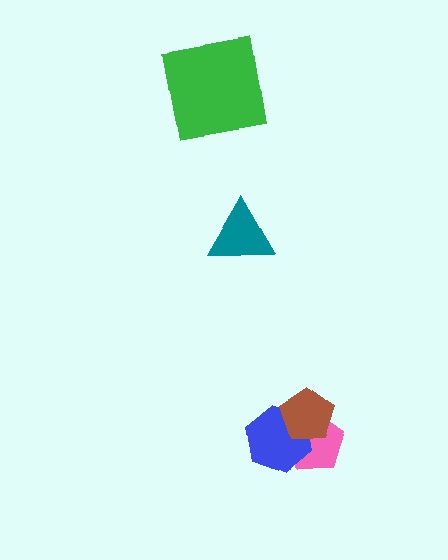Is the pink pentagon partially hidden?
Yes, it is partially covered by another shape.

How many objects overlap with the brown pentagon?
2 objects overlap with the brown pentagon.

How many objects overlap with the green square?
0 objects overlap with the green square.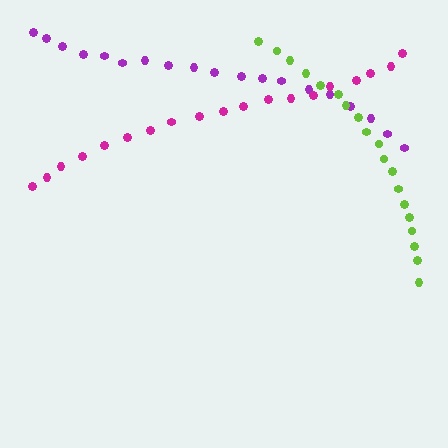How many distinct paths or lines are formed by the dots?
There are 3 distinct paths.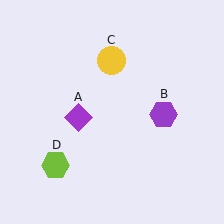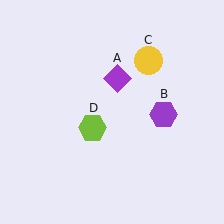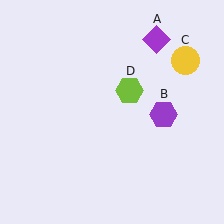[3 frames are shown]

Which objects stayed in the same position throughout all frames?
Purple hexagon (object B) remained stationary.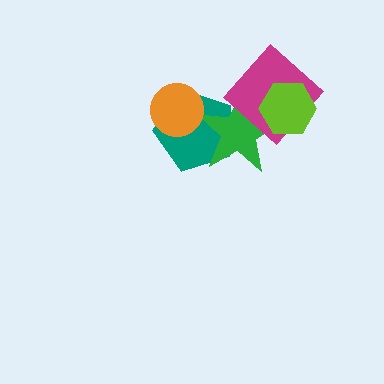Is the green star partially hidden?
Yes, it is partially covered by another shape.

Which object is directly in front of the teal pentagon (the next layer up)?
The green star is directly in front of the teal pentagon.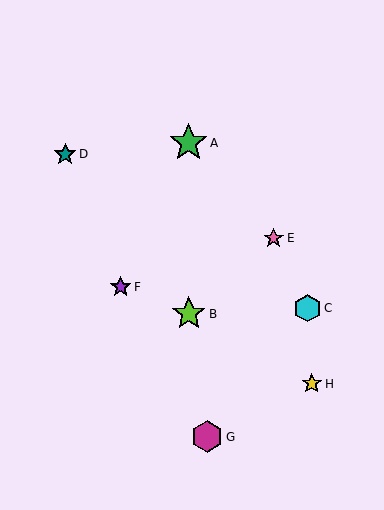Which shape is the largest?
The green star (labeled A) is the largest.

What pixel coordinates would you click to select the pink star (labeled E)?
Click at (274, 238) to select the pink star E.